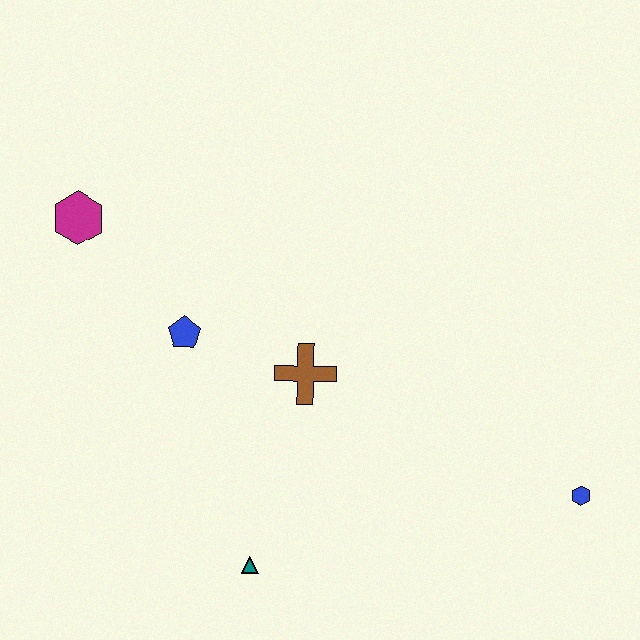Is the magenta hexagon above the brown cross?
Yes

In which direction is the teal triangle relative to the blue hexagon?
The teal triangle is to the left of the blue hexagon.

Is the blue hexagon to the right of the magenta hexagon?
Yes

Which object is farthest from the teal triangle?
The magenta hexagon is farthest from the teal triangle.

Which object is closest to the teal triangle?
The brown cross is closest to the teal triangle.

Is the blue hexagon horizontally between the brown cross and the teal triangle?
No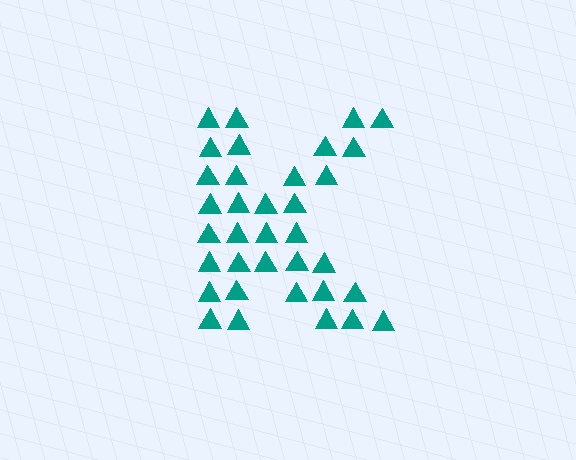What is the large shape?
The large shape is the letter K.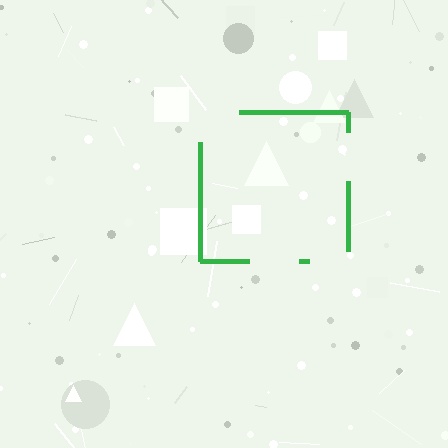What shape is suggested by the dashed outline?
The dashed outline suggests a square.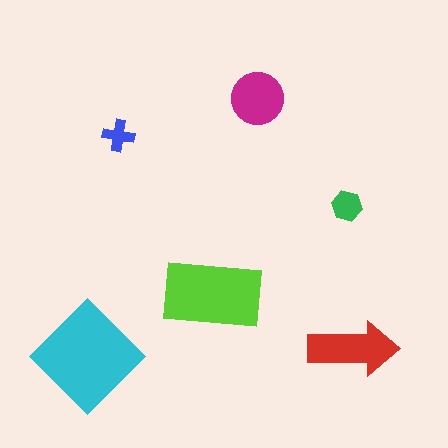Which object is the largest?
The cyan diamond.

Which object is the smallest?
The blue cross.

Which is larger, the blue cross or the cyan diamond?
The cyan diamond.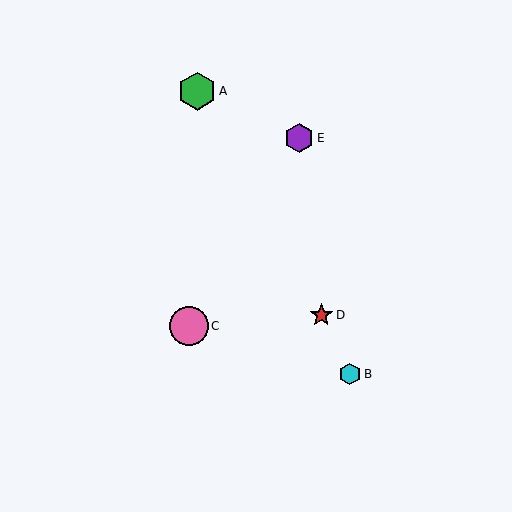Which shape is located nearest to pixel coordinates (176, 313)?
The pink circle (labeled C) at (189, 326) is nearest to that location.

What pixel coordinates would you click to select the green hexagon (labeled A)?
Click at (197, 91) to select the green hexagon A.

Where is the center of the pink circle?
The center of the pink circle is at (189, 326).